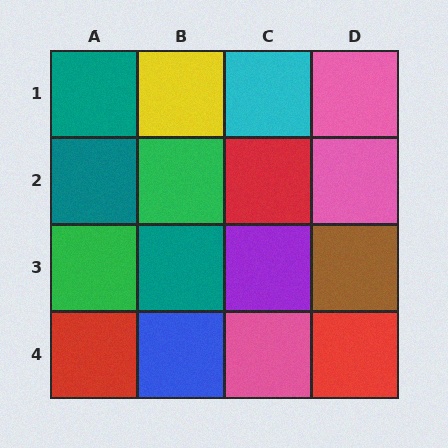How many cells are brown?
1 cell is brown.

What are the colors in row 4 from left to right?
Red, blue, pink, red.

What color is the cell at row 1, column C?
Cyan.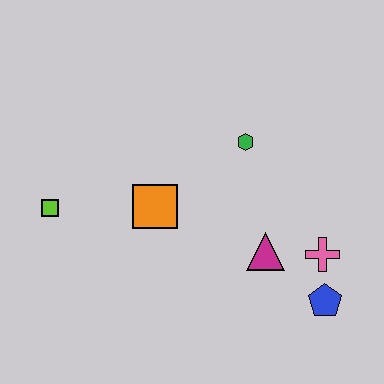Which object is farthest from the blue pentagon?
The lime square is farthest from the blue pentagon.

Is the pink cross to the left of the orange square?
No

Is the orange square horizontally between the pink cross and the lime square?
Yes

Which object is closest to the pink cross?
The blue pentagon is closest to the pink cross.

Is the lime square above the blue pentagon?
Yes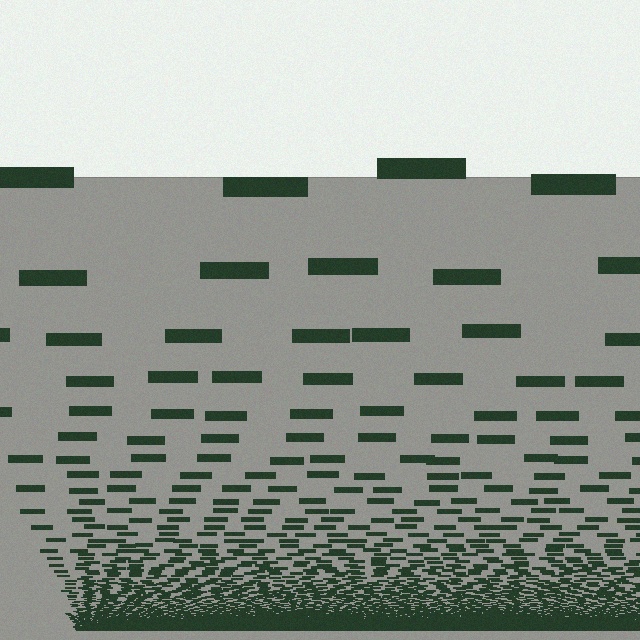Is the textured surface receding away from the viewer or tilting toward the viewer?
The surface appears to tilt toward the viewer. Texture elements get larger and sparser toward the top.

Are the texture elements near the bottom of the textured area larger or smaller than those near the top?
Smaller. The gradient is inverted — elements near the bottom are smaller and denser.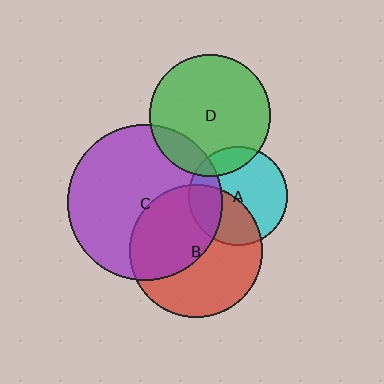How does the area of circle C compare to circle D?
Approximately 1.6 times.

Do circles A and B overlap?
Yes.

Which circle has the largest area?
Circle C (purple).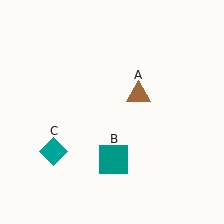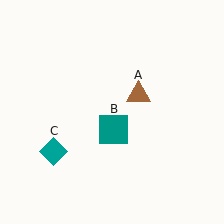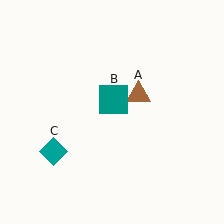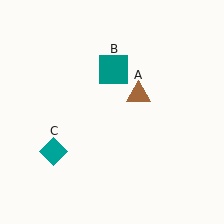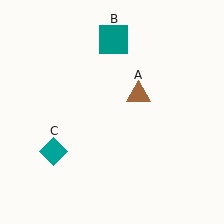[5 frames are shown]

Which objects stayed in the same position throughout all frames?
Brown triangle (object A) and teal diamond (object C) remained stationary.